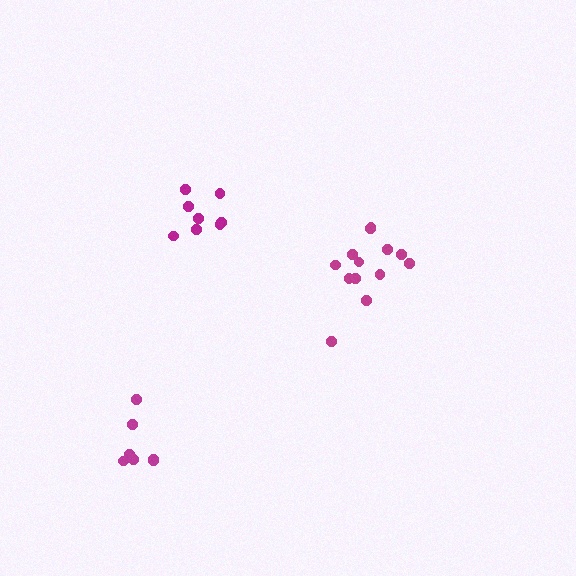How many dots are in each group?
Group 1: 13 dots, Group 2: 8 dots, Group 3: 7 dots (28 total).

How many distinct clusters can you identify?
There are 3 distinct clusters.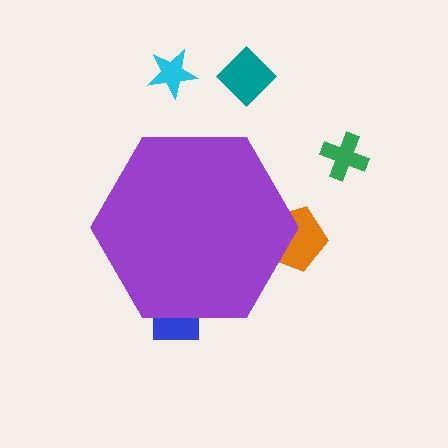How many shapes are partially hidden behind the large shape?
2 shapes are partially hidden.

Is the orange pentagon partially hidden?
Yes, the orange pentagon is partially hidden behind the purple hexagon.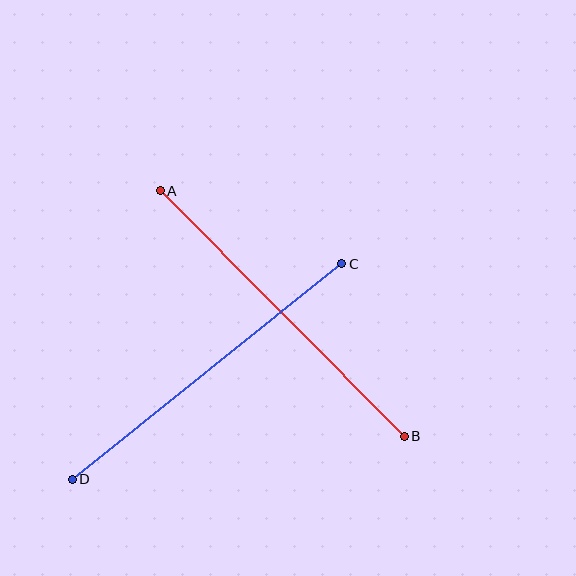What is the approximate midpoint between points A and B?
The midpoint is at approximately (282, 313) pixels.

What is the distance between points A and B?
The distance is approximately 346 pixels.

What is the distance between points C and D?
The distance is approximately 345 pixels.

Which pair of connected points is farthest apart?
Points A and B are farthest apart.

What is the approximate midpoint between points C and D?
The midpoint is at approximately (207, 372) pixels.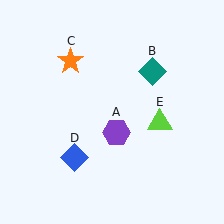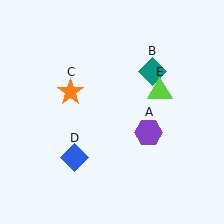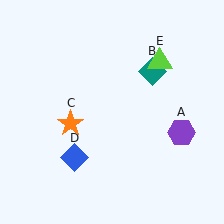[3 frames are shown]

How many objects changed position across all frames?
3 objects changed position: purple hexagon (object A), orange star (object C), lime triangle (object E).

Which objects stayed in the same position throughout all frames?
Teal diamond (object B) and blue diamond (object D) remained stationary.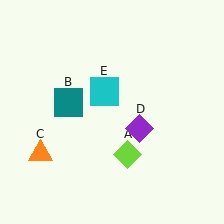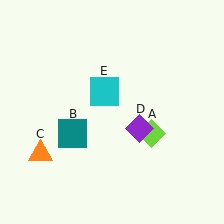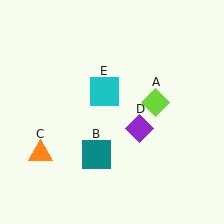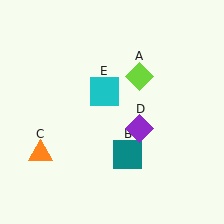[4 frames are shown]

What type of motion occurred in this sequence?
The lime diamond (object A), teal square (object B) rotated counterclockwise around the center of the scene.